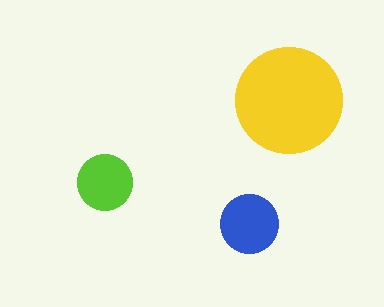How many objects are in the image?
There are 3 objects in the image.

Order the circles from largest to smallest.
the yellow one, the blue one, the lime one.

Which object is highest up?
The yellow circle is topmost.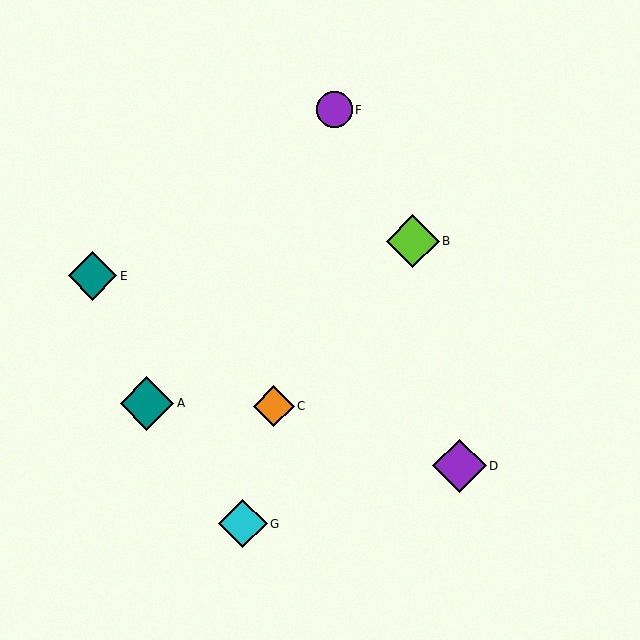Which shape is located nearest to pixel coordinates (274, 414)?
The orange diamond (labeled C) at (274, 406) is nearest to that location.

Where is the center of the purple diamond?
The center of the purple diamond is at (460, 466).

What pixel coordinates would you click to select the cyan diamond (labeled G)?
Click at (243, 524) to select the cyan diamond G.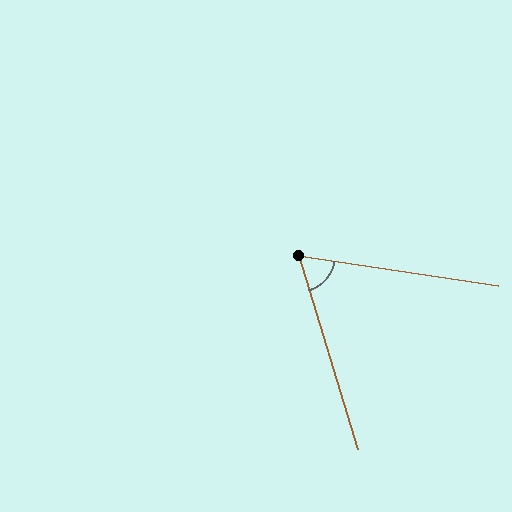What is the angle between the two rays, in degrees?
Approximately 65 degrees.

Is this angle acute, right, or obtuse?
It is acute.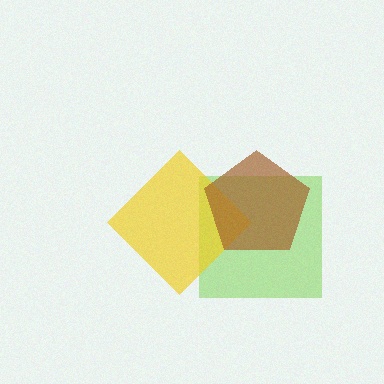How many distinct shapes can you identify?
There are 3 distinct shapes: a lime square, a yellow diamond, a brown pentagon.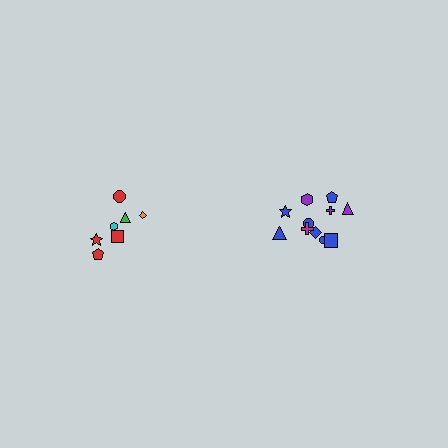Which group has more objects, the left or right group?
The right group.